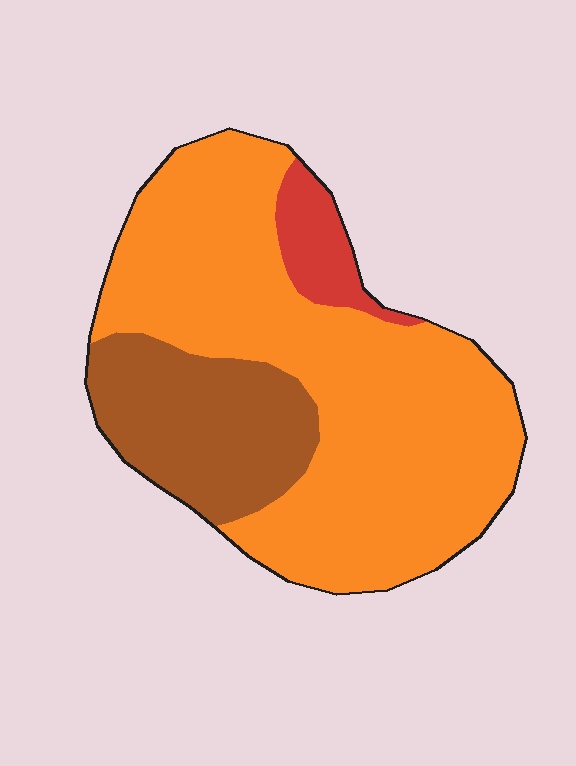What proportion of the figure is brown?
Brown takes up between a sixth and a third of the figure.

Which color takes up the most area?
Orange, at roughly 70%.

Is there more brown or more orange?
Orange.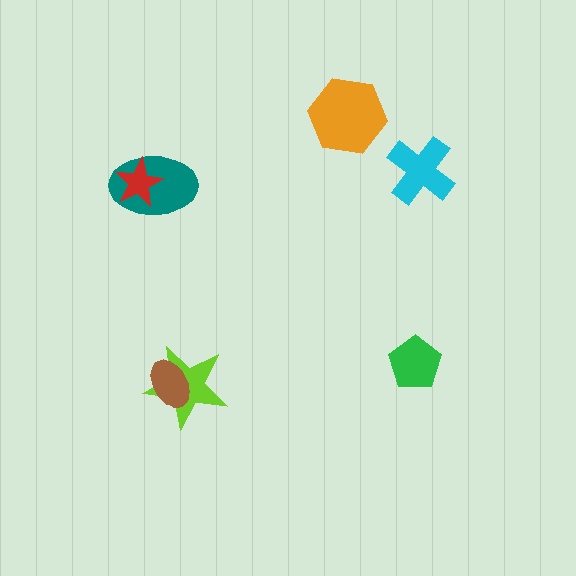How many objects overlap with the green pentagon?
0 objects overlap with the green pentagon.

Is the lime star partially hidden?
Yes, it is partially covered by another shape.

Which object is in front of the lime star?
The brown ellipse is in front of the lime star.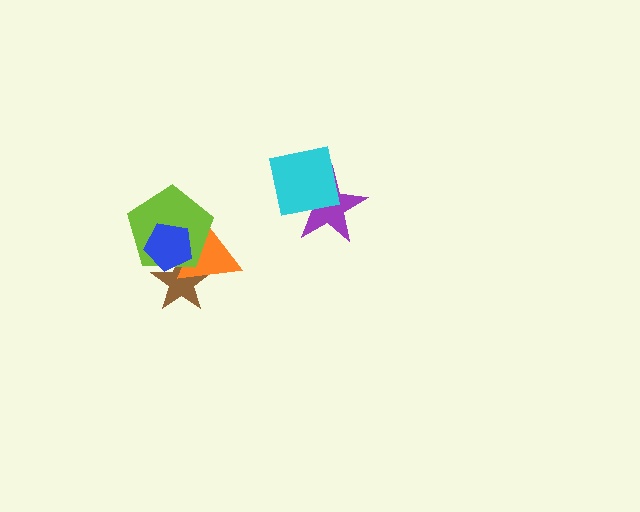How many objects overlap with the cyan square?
1 object overlaps with the cyan square.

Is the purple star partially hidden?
Yes, it is partially covered by another shape.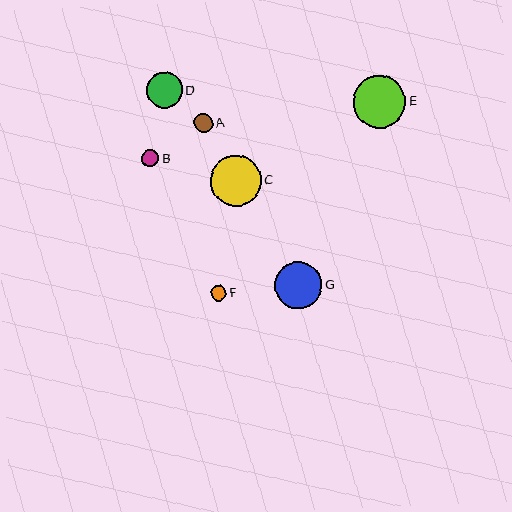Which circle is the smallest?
Circle F is the smallest with a size of approximately 15 pixels.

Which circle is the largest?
Circle E is the largest with a size of approximately 52 pixels.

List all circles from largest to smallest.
From largest to smallest: E, C, G, D, A, B, F.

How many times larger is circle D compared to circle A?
Circle D is approximately 1.9 times the size of circle A.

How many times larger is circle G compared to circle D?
Circle G is approximately 1.3 times the size of circle D.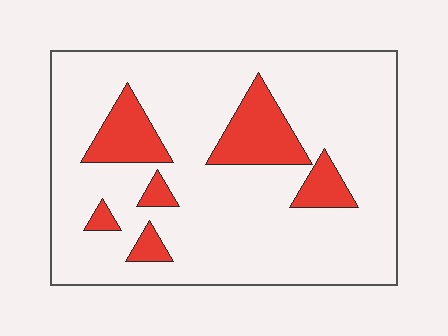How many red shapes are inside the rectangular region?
6.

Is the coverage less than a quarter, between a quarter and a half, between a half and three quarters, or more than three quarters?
Less than a quarter.